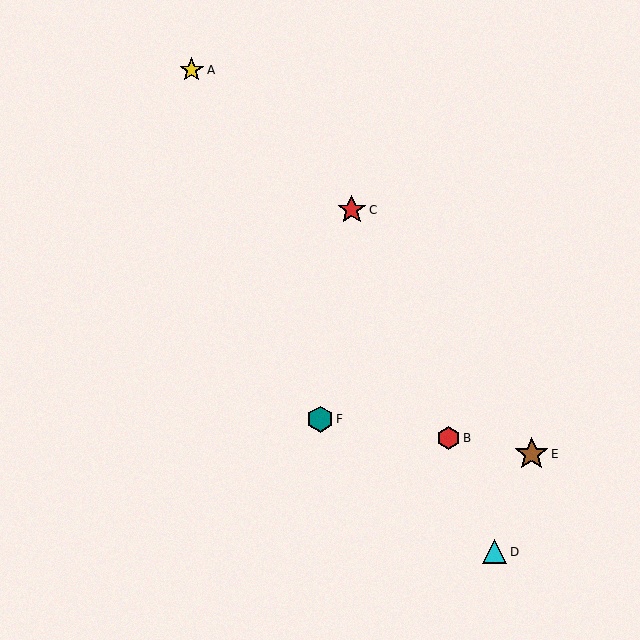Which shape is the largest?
The brown star (labeled E) is the largest.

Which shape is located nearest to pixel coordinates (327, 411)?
The teal hexagon (labeled F) at (320, 419) is nearest to that location.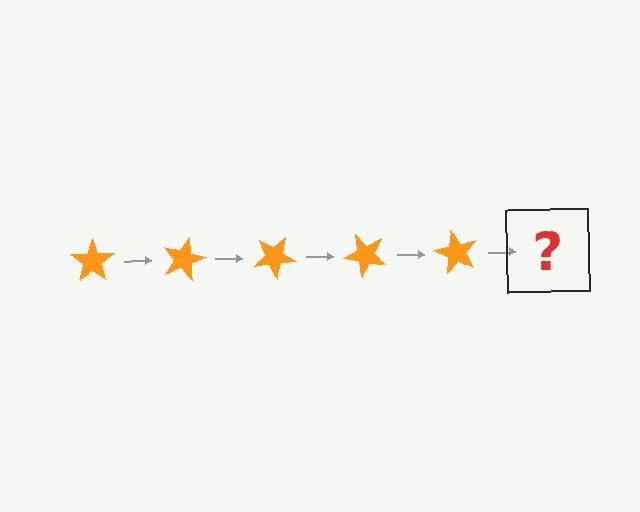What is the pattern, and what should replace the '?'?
The pattern is that the star rotates 15 degrees each step. The '?' should be an orange star rotated 75 degrees.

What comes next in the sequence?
The next element should be an orange star rotated 75 degrees.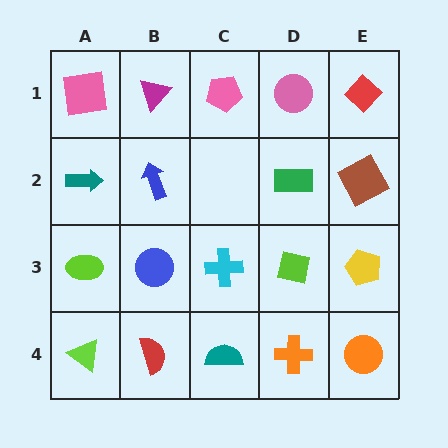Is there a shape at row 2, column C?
No, that cell is empty.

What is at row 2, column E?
A brown square.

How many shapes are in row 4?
5 shapes.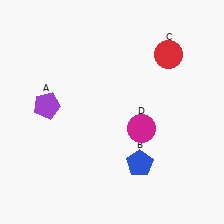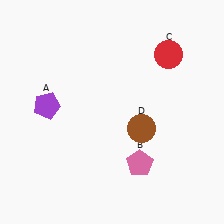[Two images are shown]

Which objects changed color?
B changed from blue to pink. D changed from magenta to brown.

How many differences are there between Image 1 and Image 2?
There are 2 differences between the two images.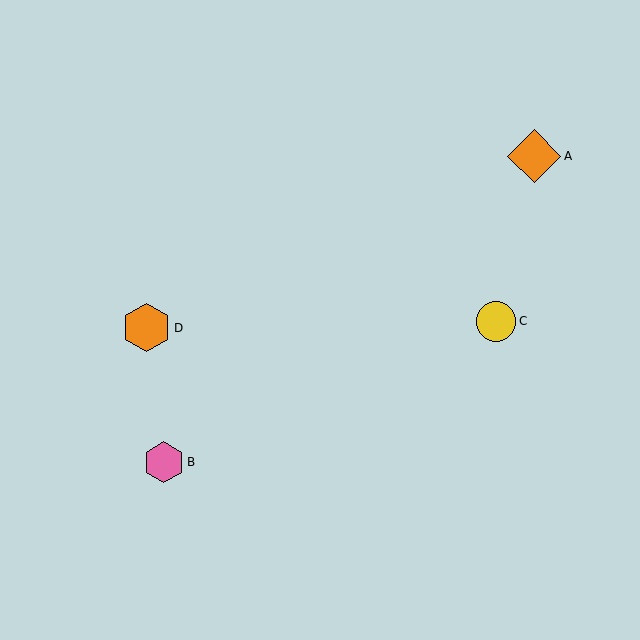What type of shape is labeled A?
Shape A is an orange diamond.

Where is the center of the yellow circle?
The center of the yellow circle is at (496, 321).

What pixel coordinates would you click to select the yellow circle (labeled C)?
Click at (496, 321) to select the yellow circle C.